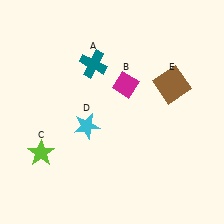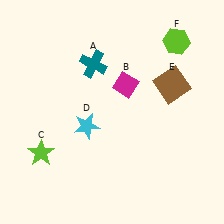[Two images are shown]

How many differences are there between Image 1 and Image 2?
There is 1 difference between the two images.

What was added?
A lime hexagon (F) was added in Image 2.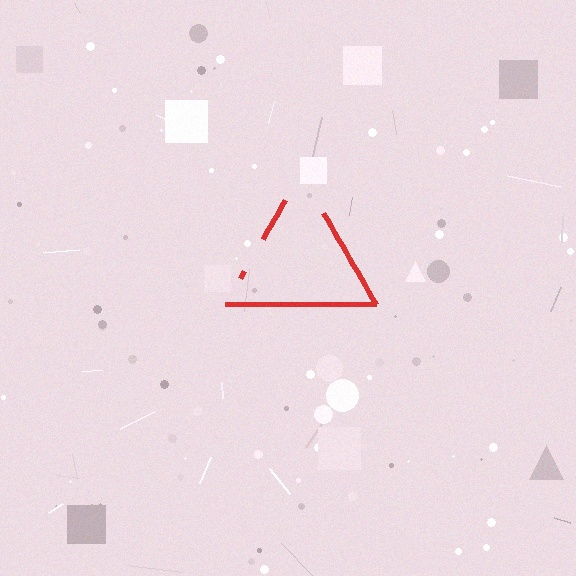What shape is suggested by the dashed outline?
The dashed outline suggests a triangle.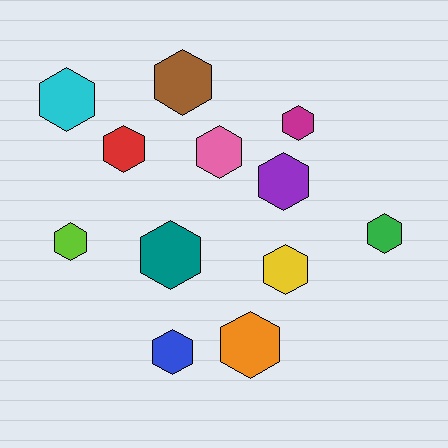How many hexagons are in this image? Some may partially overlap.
There are 12 hexagons.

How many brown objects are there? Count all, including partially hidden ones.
There is 1 brown object.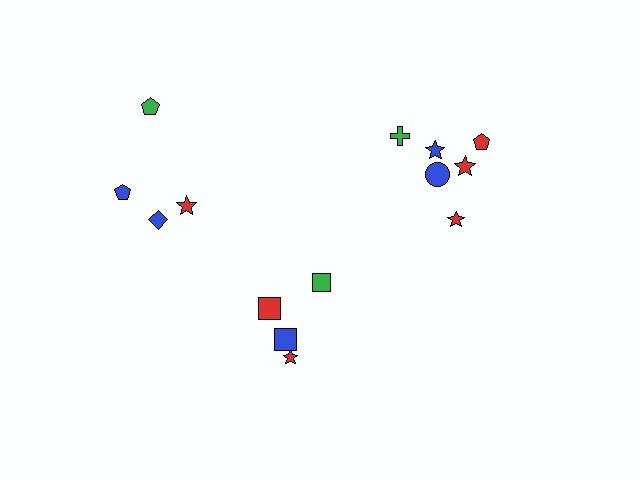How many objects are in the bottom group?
There are 4 objects.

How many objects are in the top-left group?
There are 4 objects.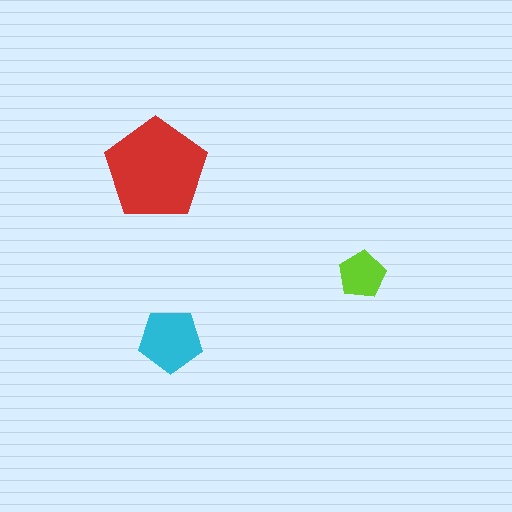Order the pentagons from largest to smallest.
the red one, the cyan one, the lime one.